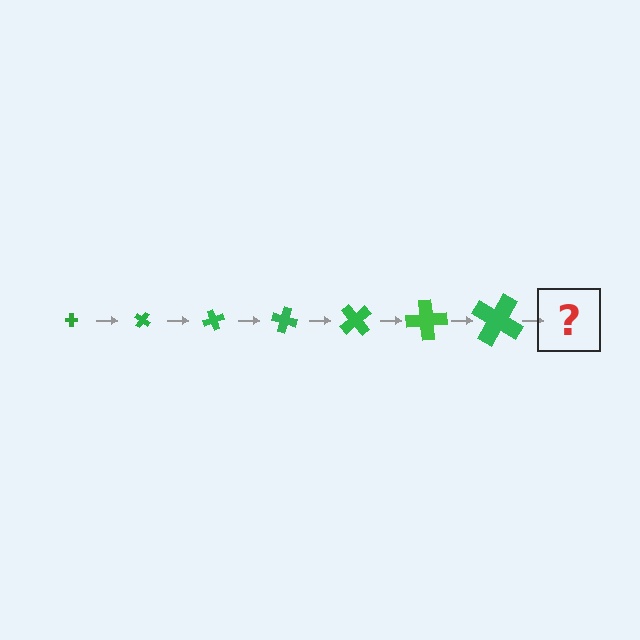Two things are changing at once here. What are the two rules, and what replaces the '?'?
The two rules are that the cross grows larger each step and it rotates 35 degrees each step. The '?' should be a cross, larger than the previous one and rotated 245 degrees from the start.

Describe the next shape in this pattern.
It should be a cross, larger than the previous one and rotated 245 degrees from the start.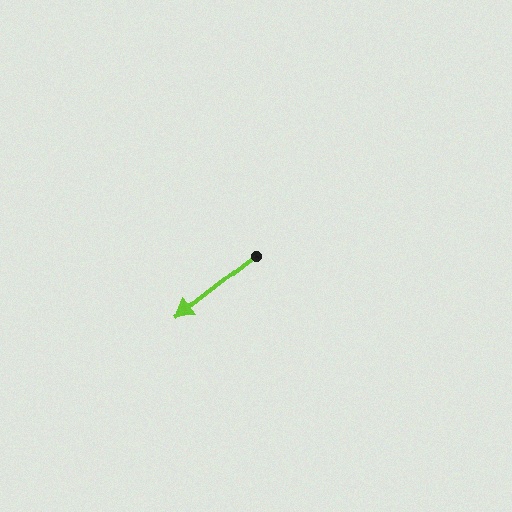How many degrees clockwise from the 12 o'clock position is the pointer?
Approximately 232 degrees.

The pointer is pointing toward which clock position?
Roughly 8 o'clock.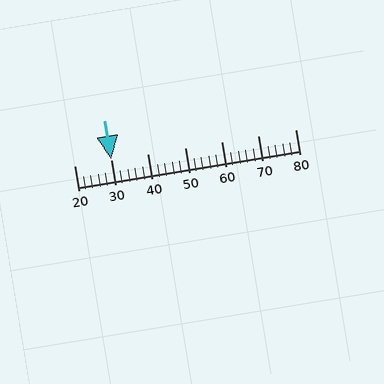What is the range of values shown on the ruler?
The ruler shows values from 20 to 80.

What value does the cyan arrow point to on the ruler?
The cyan arrow points to approximately 30.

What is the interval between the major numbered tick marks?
The major tick marks are spaced 10 units apart.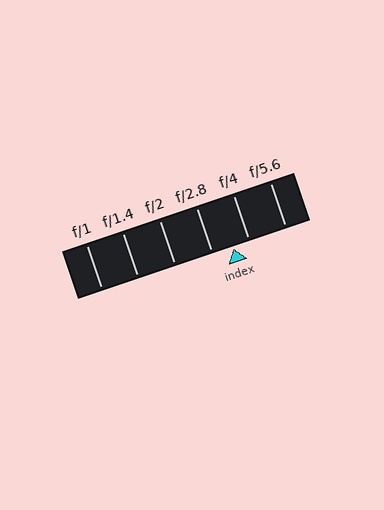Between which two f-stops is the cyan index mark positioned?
The index mark is between f/2.8 and f/4.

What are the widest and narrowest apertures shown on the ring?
The widest aperture shown is f/1 and the narrowest is f/5.6.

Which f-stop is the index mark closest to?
The index mark is closest to f/4.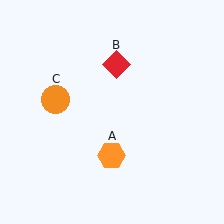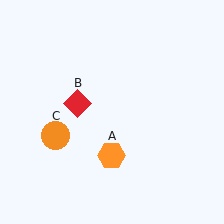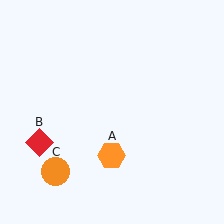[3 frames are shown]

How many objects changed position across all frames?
2 objects changed position: red diamond (object B), orange circle (object C).